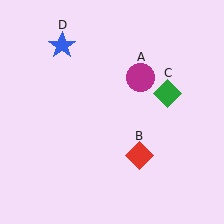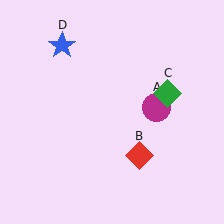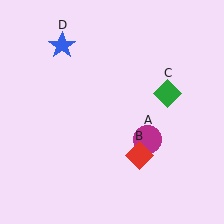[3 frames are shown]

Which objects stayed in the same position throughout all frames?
Red diamond (object B) and green diamond (object C) and blue star (object D) remained stationary.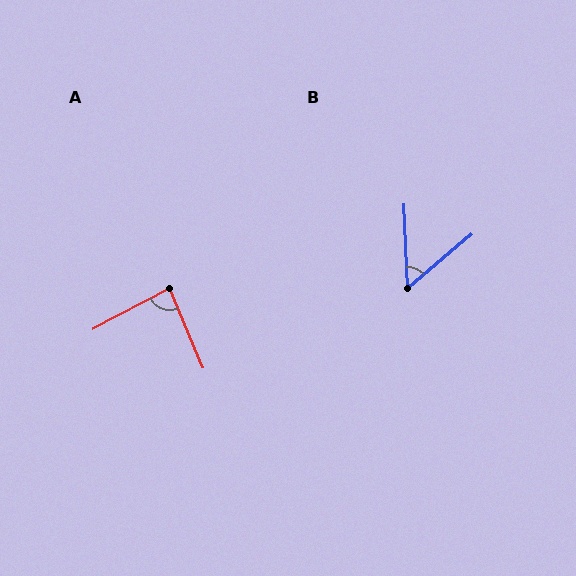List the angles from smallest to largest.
B (52°), A (84°).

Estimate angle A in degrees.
Approximately 84 degrees.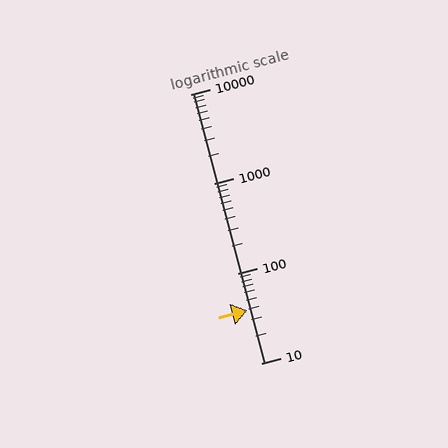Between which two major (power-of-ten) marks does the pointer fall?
The pointer is between 10 and 100.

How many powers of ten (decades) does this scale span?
The scale spans 3 decades, from 10 to 10000.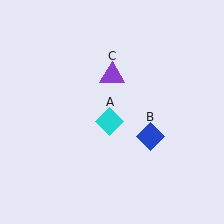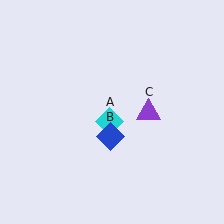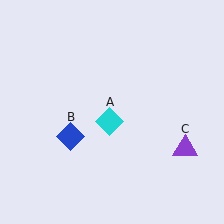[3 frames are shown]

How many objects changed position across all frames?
2 objects changed position: blue diamond (object B), purple triangle (object C).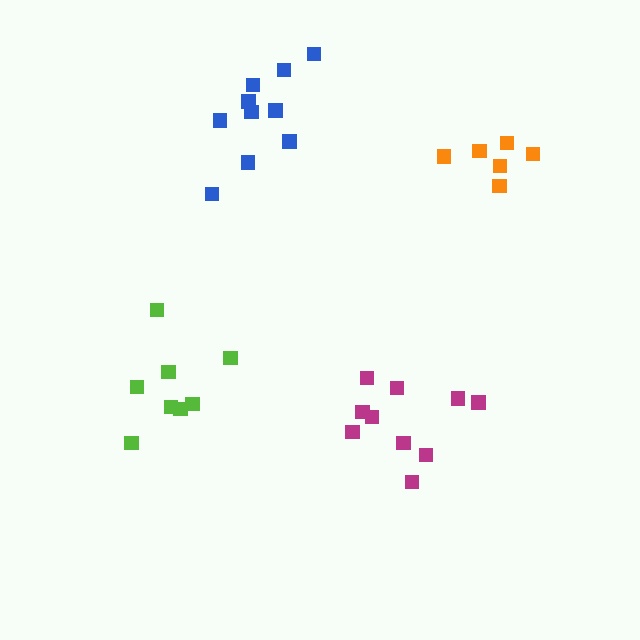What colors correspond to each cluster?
The clusters are colored: magenta, blue, lime, orange.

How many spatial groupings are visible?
There are 4 spatial groupings.